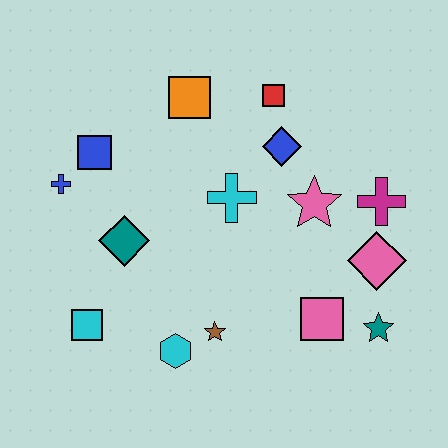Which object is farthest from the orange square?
The teal star is farthest from the orange square.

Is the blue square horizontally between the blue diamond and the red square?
No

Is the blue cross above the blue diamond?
No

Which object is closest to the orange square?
The red square is closest to the orange square.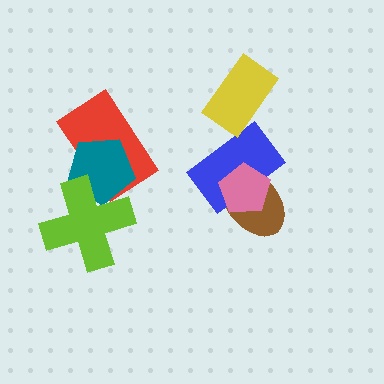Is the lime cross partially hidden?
No, no other shape covers it.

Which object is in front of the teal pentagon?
The lime cross is in front of the teal pentagon.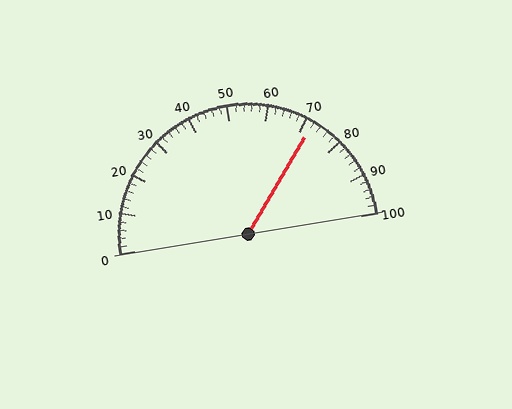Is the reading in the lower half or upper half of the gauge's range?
The reading is in the upper half of the range (0 to 100).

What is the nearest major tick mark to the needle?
The nearest major tick mark is 70.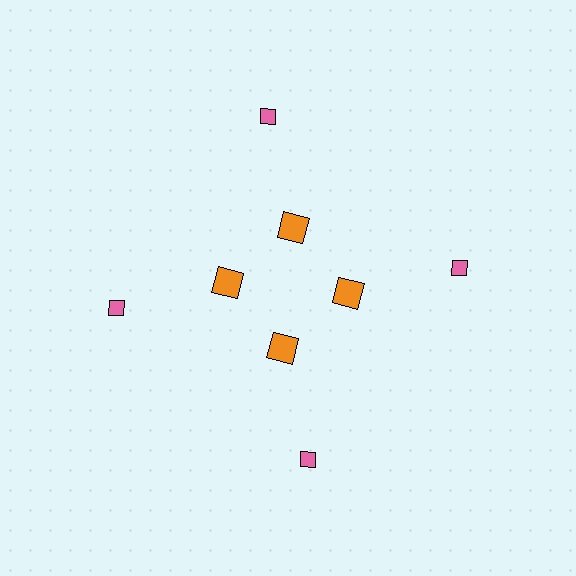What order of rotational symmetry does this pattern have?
This pattern has 4-fold rotational symmetry.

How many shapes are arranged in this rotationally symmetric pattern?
There are 8 shapes, arranged in 4 groups of 2.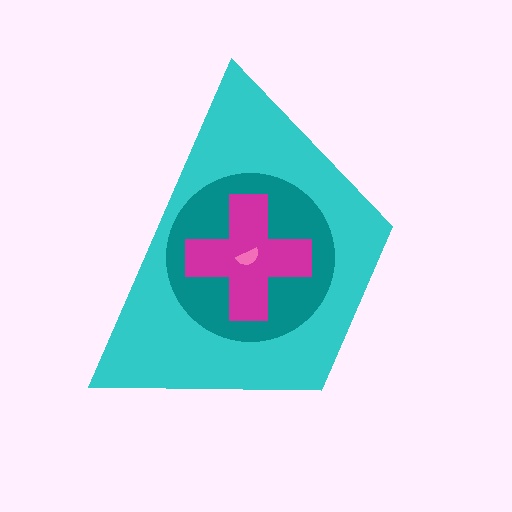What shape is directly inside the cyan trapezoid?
The teal circle.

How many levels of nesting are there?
4.